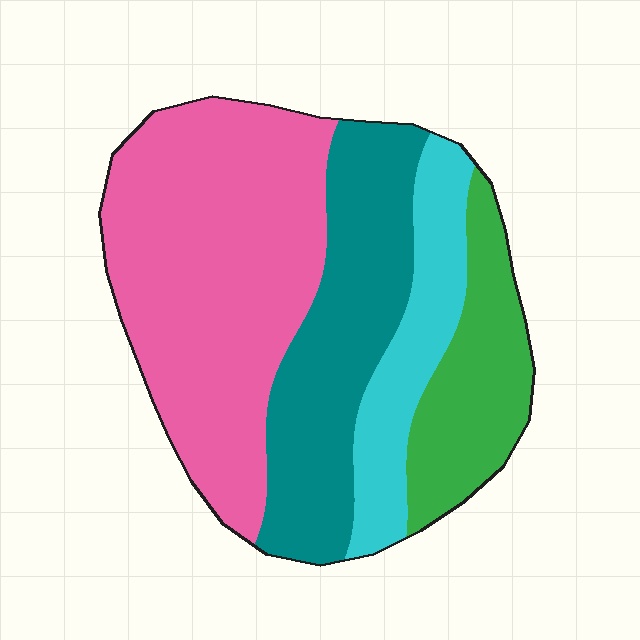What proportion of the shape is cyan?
Cyan takes up about one sixth (1/6) of the shape.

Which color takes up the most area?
Pink, at roughly 45%.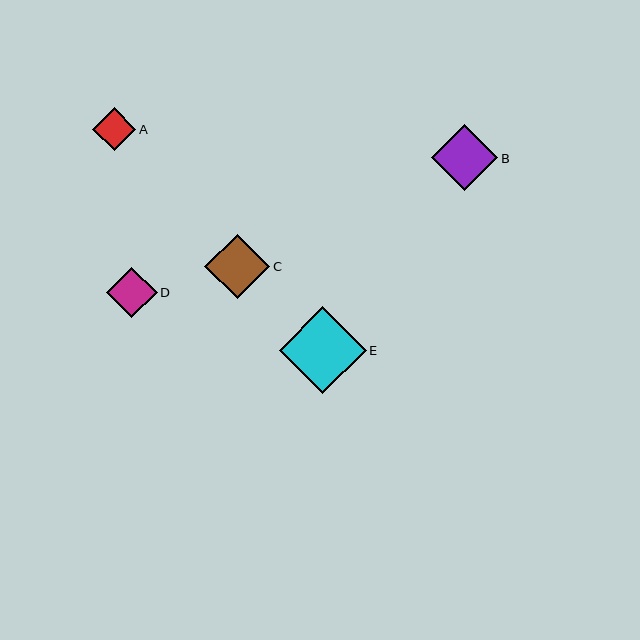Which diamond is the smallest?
Diamond A is the smallest with a size of approximately 43 pixels.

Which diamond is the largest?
Diamond E is the largest with a size of approximately 87 pixels.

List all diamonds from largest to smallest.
From largest to smallest: E, B, C, D, A.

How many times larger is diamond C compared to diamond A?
Diamond C is approximately 1.5 times the size of diamond A.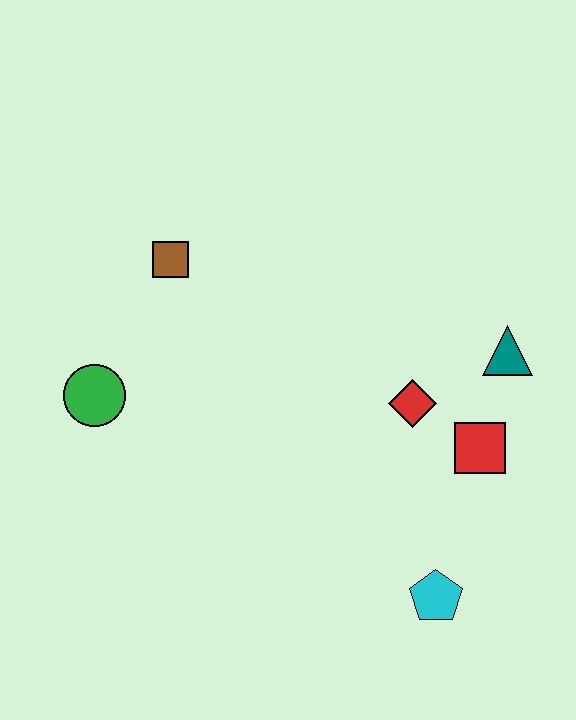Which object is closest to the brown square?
The green circle is closest to the brown square.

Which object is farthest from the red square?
The green circle is farthest from the red square.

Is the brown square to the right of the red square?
No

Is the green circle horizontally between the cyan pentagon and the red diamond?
No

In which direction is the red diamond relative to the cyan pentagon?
The red diamond is above the cyan pentagon.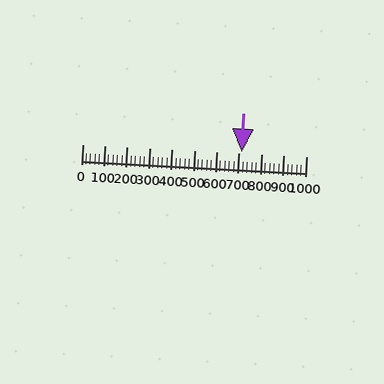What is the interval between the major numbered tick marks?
The major tick marks are spaced 100 units apart.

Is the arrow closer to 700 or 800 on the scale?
The arrow is closer to 700.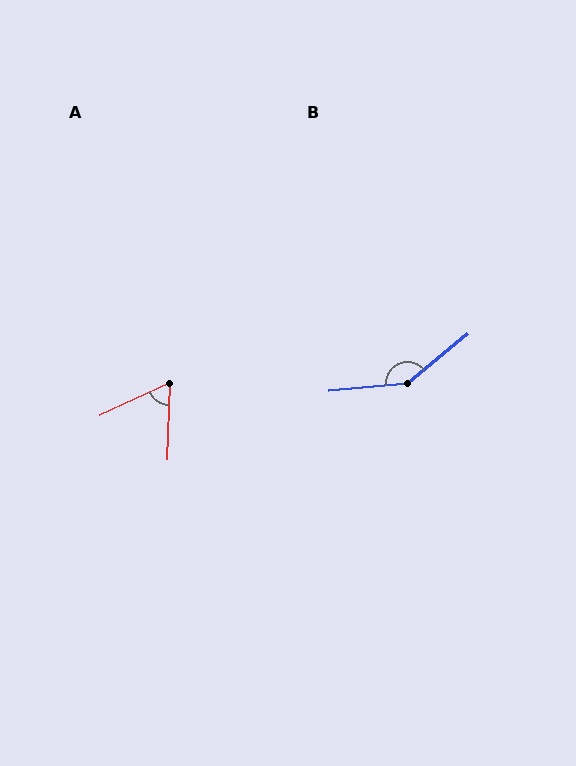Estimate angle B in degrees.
Approximately 146 degrees.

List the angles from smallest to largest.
A (63°), B (146°).